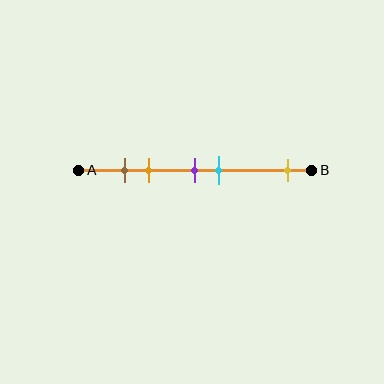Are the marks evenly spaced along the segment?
No, the marks are not evenly spaced.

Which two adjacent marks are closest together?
The brown and orange marks are the closest adjacent pair.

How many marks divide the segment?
There are 5 marks dividing the segment.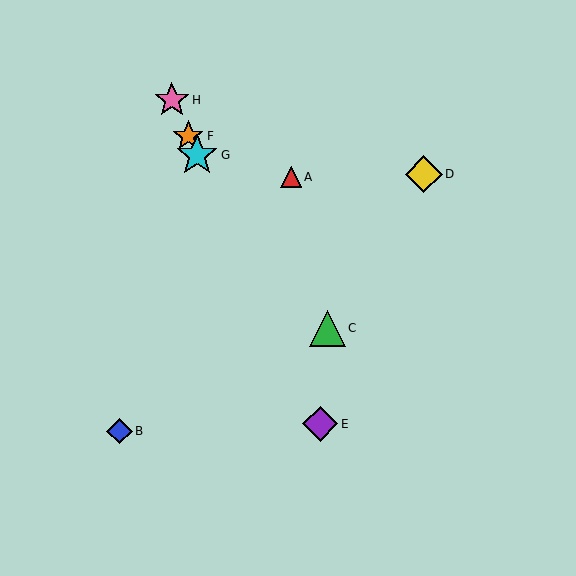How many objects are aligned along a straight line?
4 objects (E, F, G, H) are aligned along a straight line.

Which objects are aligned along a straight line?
Objects E, F, G, H are aligned along a straight line.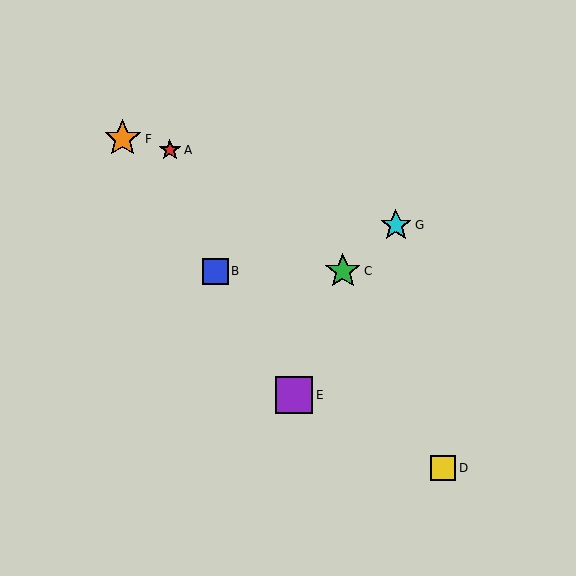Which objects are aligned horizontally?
Objects B, C are aligned horizontally.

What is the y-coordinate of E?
Object E is at y≈395.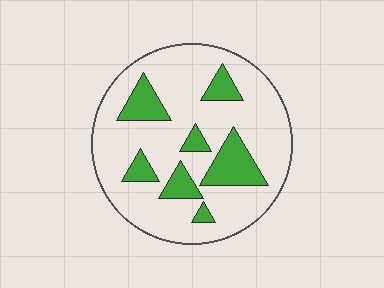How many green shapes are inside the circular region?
7.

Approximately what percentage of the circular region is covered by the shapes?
Approximately 20%.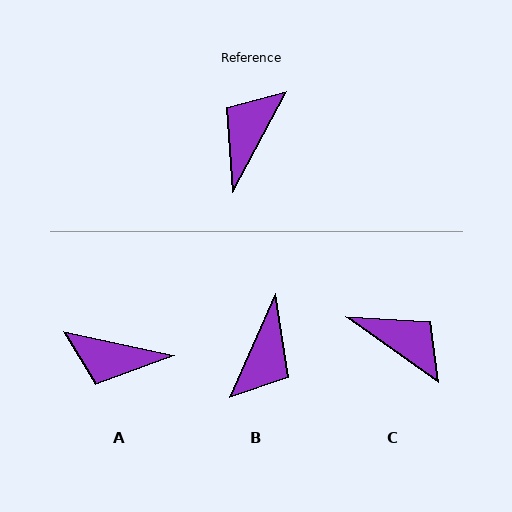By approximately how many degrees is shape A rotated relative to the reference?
Approximately 106 degrees counter-clockwise.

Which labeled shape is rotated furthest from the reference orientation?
B, about 175 degrees away.